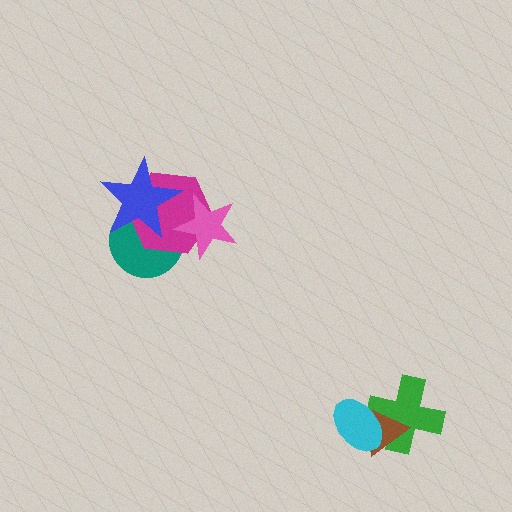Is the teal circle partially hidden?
Yes, it is partially covered by another shape.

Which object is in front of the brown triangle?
The cyan ellipse is in front of the brown triangle.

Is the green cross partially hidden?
Yes, it is partially covered by another shape.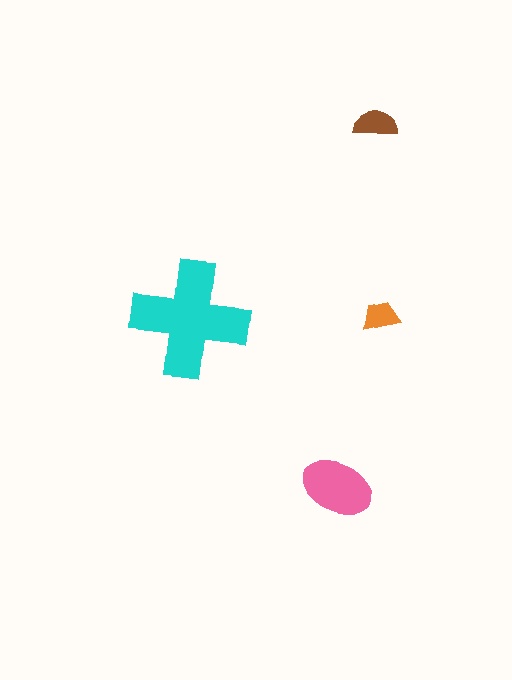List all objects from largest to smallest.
The cyan cross, the pink ellipse, the brown semicircle, the orange trapezoid.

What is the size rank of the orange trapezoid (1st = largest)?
4th.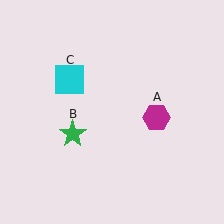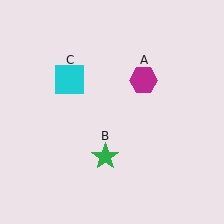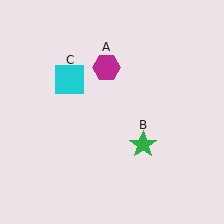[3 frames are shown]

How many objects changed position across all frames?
2 objects changed position: magenta hexagon (object A), green star (object B).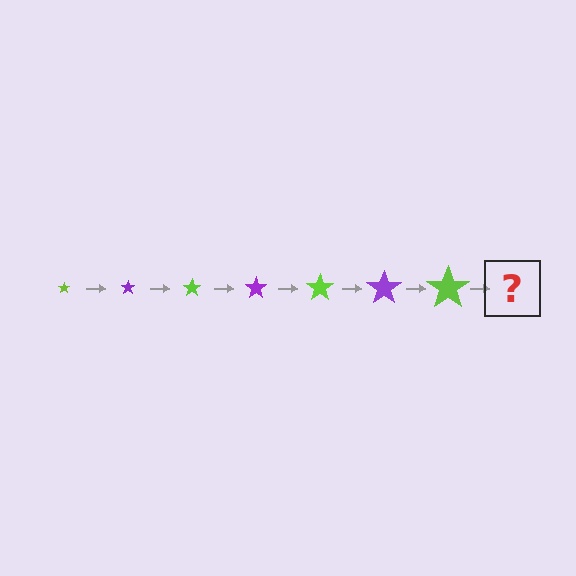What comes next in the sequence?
The next element should be a purple star, larger than the previous one.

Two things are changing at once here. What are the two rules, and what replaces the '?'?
The two rules are that the star grows larger each step and the color cycles through lime and purple. The '?' should be a purple star, larger than the previous one.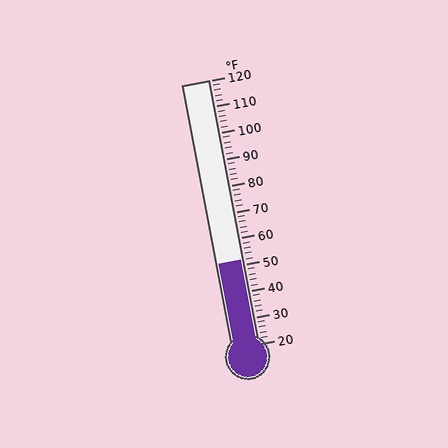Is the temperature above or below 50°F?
The temperature is above 50°F.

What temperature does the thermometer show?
The thermometer shows approximately 52°F.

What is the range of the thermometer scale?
The thermometer scale ranges from 20°F to 120°F.